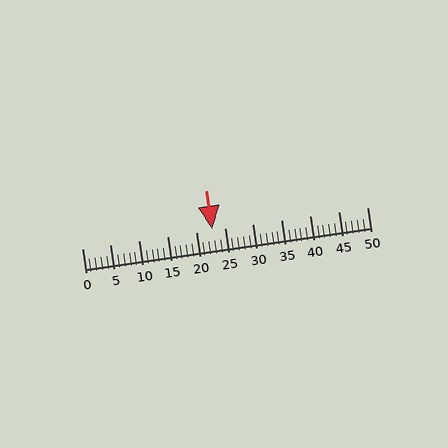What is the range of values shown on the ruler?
The ruler shows values from 0 to 50.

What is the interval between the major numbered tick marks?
The major tick marks are spaced 5 units apart.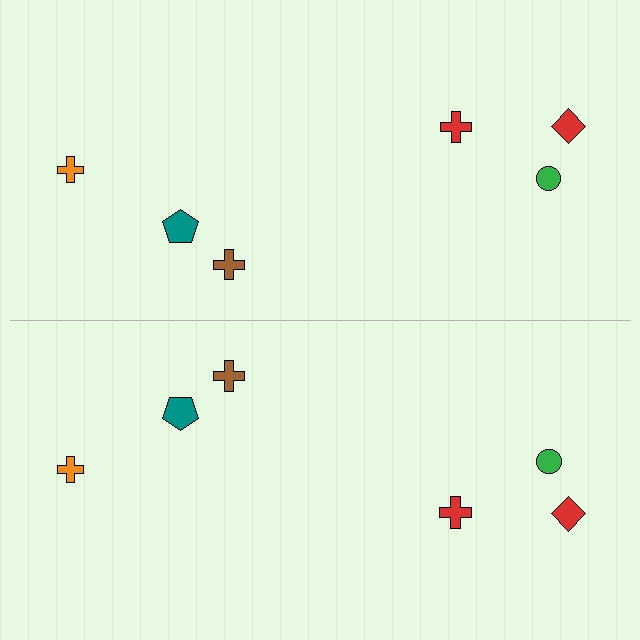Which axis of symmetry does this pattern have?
The pattern has a horizontal axis of symmetry running through the center of the image.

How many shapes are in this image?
There are 12 shapes in this image.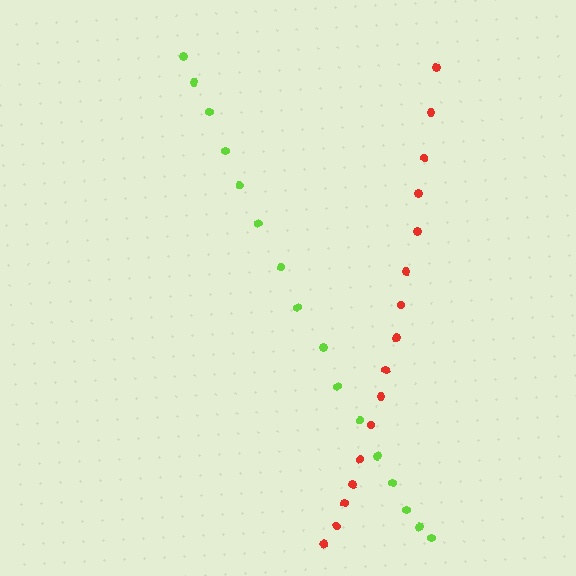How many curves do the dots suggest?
There are 2 distinct paths.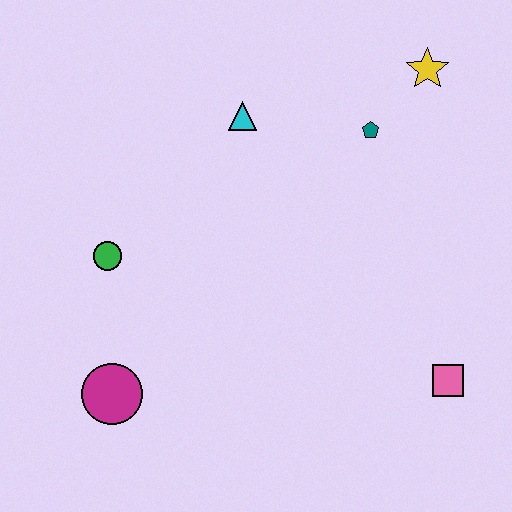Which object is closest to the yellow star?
The teal pentagon is closest to the yellow star.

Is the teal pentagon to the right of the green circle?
Yes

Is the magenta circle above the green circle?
No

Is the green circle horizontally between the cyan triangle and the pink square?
No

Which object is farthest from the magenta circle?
The yellow star is farthest from the magenta circle.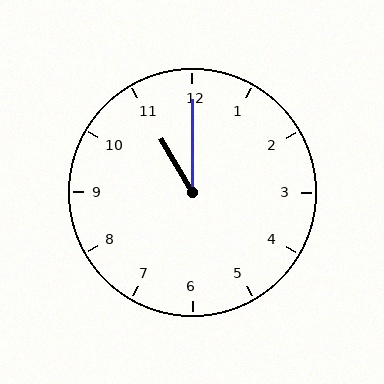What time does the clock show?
11:00.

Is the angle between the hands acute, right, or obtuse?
It is acute.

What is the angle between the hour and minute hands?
Approximately 30 degrees.